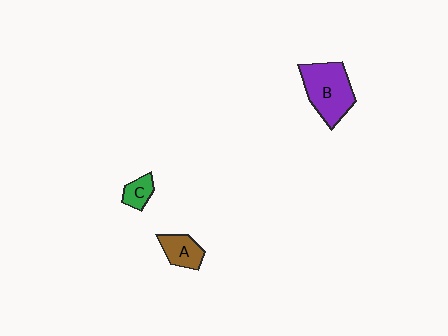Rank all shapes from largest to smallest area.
From largest to smallest: B (purple), A (brown), C (green).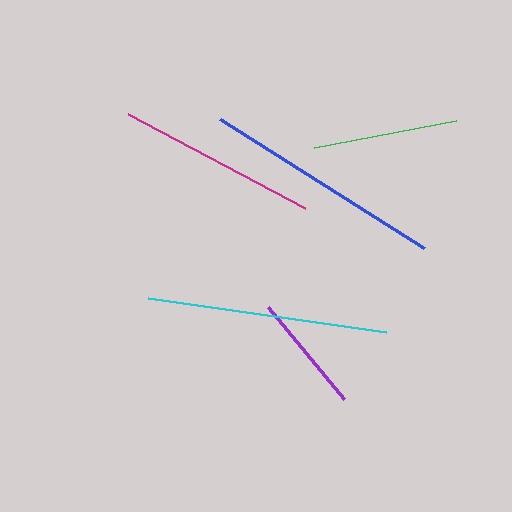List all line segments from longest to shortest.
From longest to shortest: blue, cyan, magenta, green, purple.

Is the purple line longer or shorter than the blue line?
The blue line is longer than the purple line.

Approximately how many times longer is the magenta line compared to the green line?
The magenta line is approximately 1.4 times the length of the green line.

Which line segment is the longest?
The blue line is the longest at approximately 241 pixels.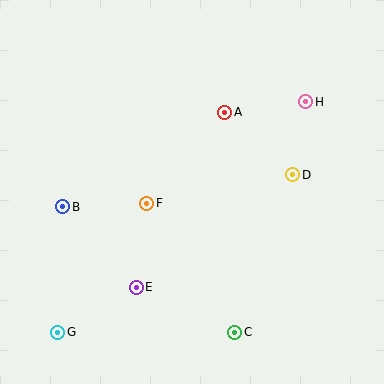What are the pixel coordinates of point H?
Point H is at (306, 102).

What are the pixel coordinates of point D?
Point D is at (293, 175).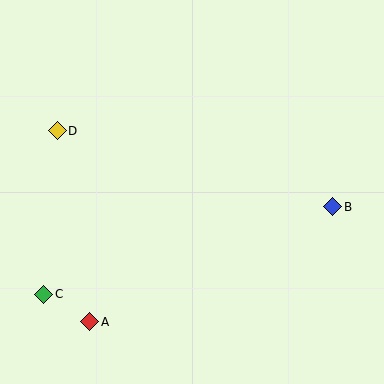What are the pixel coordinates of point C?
Point C is at (44, 294).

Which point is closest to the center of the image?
Point B at (333, 207) is closest to the center.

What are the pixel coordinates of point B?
Point B is at (333, 207).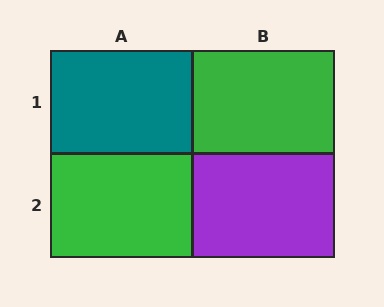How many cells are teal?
1 cell is teal.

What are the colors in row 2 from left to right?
Green, purple.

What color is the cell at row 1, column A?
Teal.